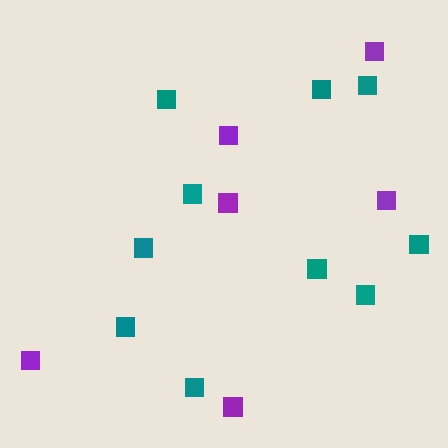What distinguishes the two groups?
There are 2 groups: one group of purple squares (6) and one group of teal squares (10).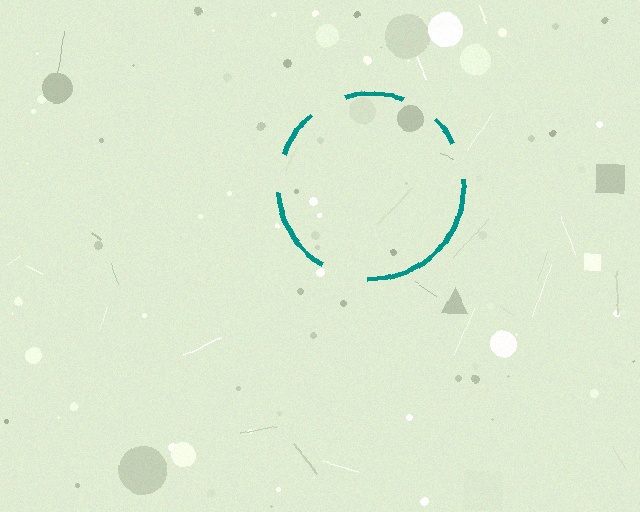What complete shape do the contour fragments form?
The contour fragments form a circle.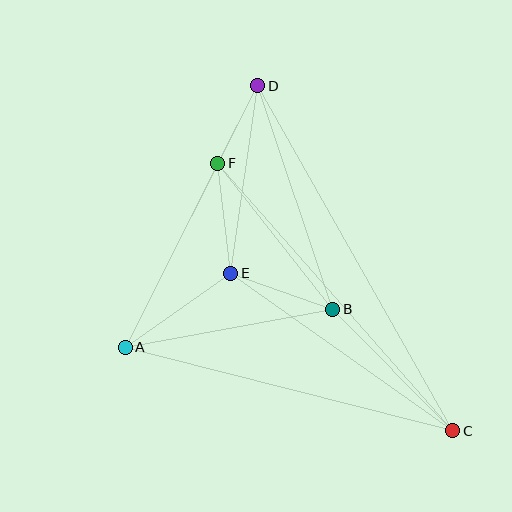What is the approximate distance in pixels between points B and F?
The distance between B and F is approximately 186 pixels.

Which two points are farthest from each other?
Points C and D are farthest from each other.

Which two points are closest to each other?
Points D and F are closest to each other.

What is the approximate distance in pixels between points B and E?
The distance between B and E is approximately 108 pixels.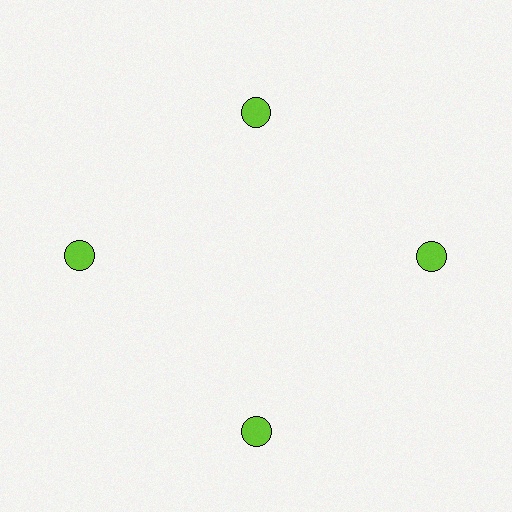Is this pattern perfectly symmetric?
No. The 4 lime circles are arranged in a ring, but one element near the 12 o'clock position is pulled inward toward the center, breaking the 4-fold rotational symmetry.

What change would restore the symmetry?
The symmetry would be restored by moving it outward, back onto the ring so that all 4 circles sit at equal angles and equal distance from the center.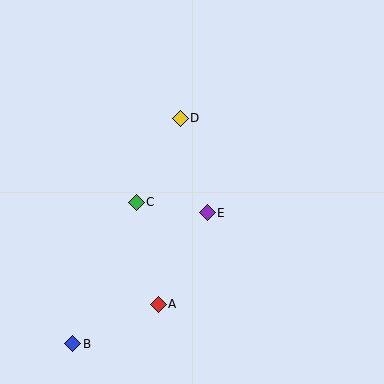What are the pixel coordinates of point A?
Point A is at (158, 304).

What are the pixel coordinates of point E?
Point E is at (207, 213).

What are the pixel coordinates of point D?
Point D is at (180, 118).